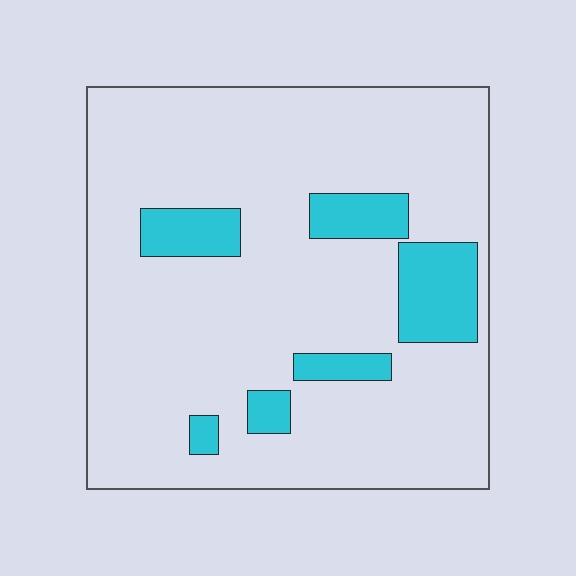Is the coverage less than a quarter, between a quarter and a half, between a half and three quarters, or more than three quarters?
Less than a quarter.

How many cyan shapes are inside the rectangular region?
6.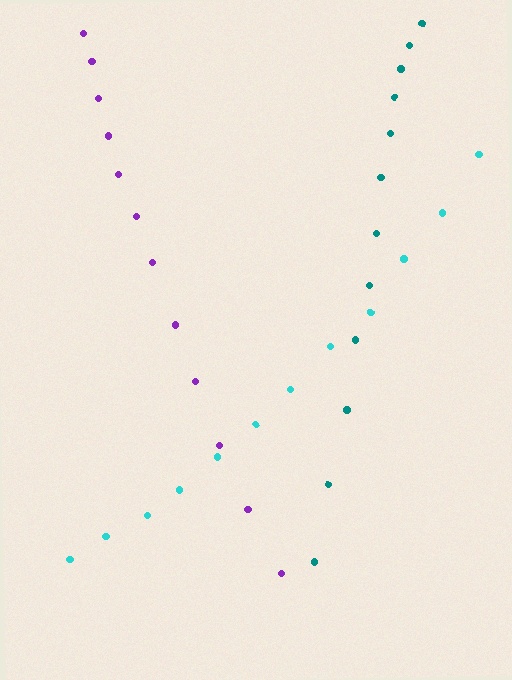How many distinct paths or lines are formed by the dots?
There are 3 distinct paths.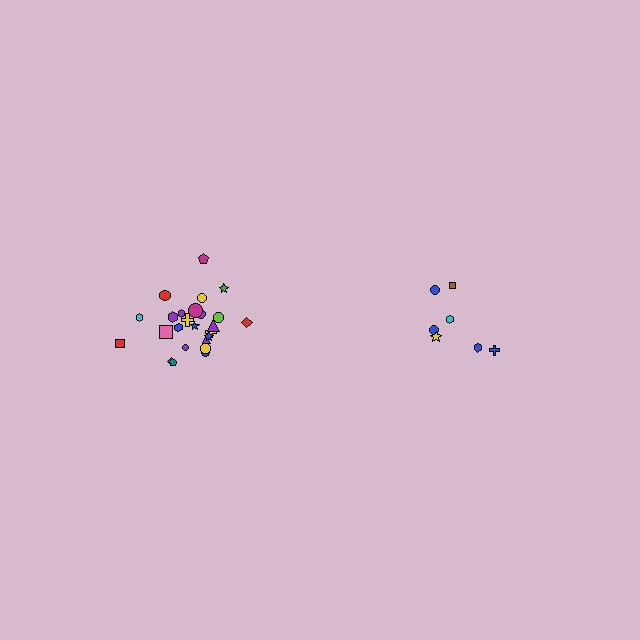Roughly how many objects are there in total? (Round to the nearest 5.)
Roughly 30 objects in total.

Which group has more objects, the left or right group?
The left group.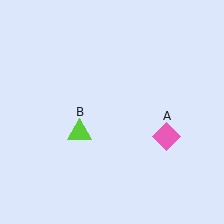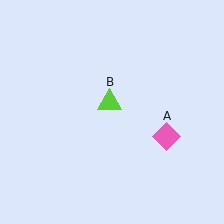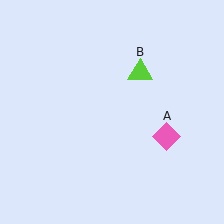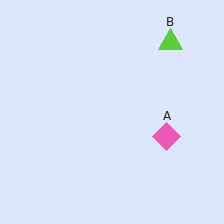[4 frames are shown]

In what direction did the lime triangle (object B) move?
The lime triangle (object B) moved up and to the right.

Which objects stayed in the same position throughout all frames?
Pink diamond (object A) remained stationary.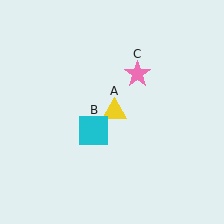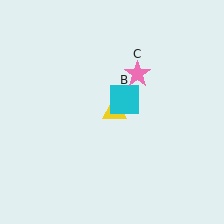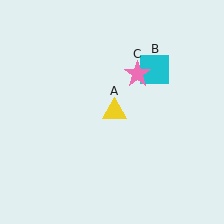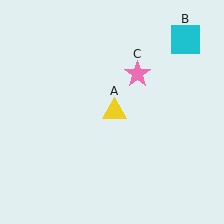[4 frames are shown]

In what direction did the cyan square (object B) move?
The cyan square (object B) moved up and to the right.